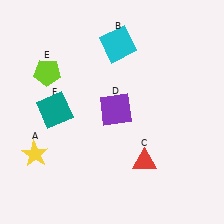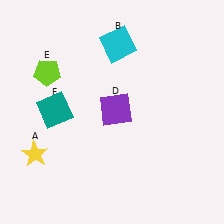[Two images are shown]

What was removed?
The red triangle (C) was removed in Image 2.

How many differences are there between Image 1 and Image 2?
There is 1 difference between the two images.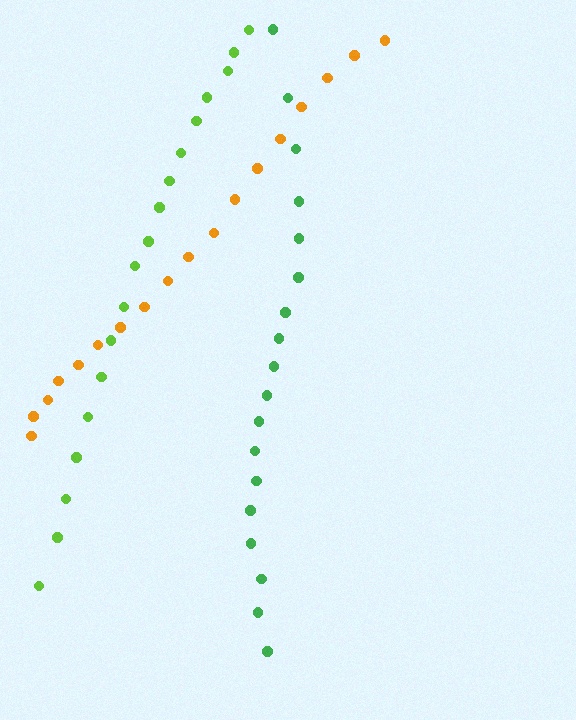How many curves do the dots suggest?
There are 3 distinct paths.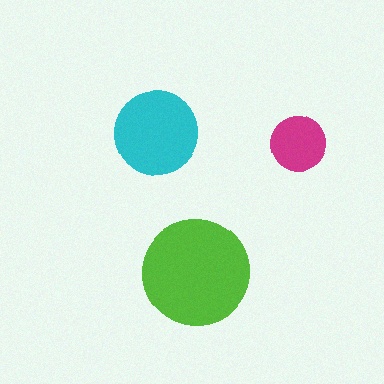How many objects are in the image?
There are 3 objects in the image.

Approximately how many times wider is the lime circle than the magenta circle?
About 2 times wider.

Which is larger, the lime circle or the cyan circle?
The lime one.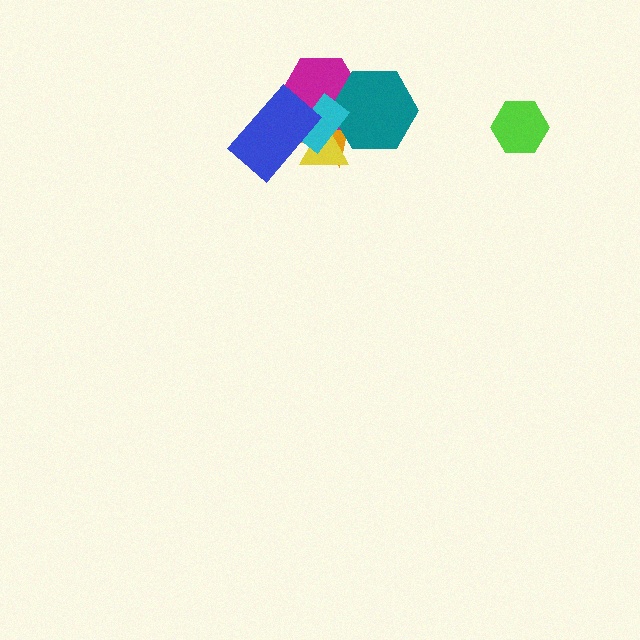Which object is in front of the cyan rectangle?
The blue rectangle is in front of the cyan rectangle.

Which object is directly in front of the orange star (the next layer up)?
The yellow triangle is directly in front of the orange star.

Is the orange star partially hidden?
Yes, it is partially covered by another shape.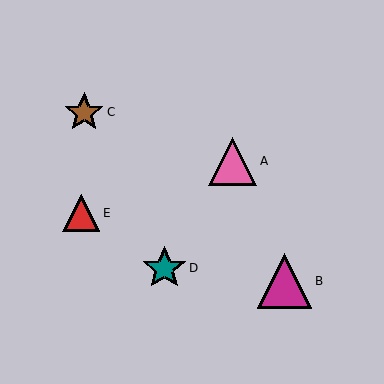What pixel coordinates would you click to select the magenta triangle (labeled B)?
Click at (285, 281) to select the magenta triangle B.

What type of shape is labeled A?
Shape A is a pink triangle.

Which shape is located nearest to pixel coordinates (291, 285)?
The magenta triangle (labeled B) at (285, 281) is nearest to that location.